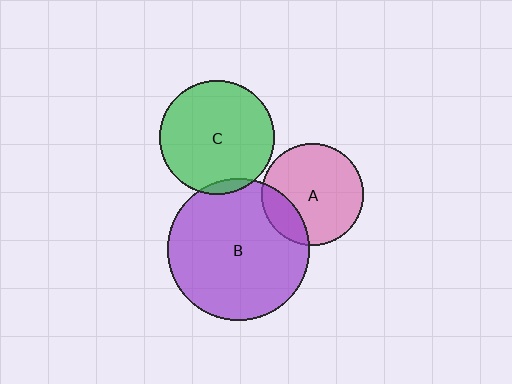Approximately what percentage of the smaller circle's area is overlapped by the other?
Approximately 20%.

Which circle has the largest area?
Circle B (purple).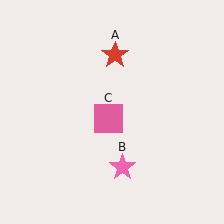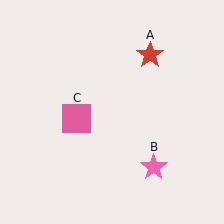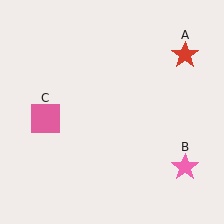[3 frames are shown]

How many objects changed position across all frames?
3 objects changed position: red star (object A), pink star (object B), pink square (object C).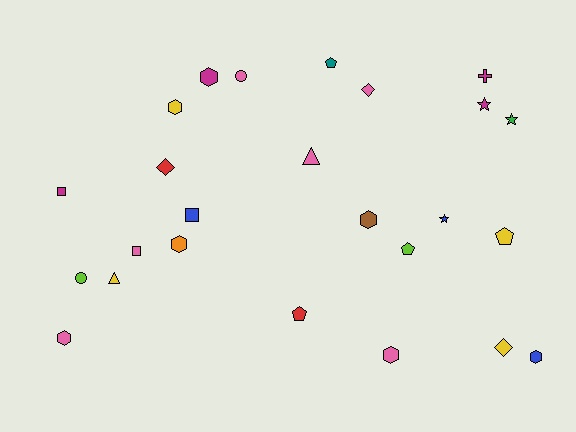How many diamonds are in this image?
There are 3 diamonds.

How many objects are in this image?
There are 25 objects.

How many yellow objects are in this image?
There are 4 yellow objects.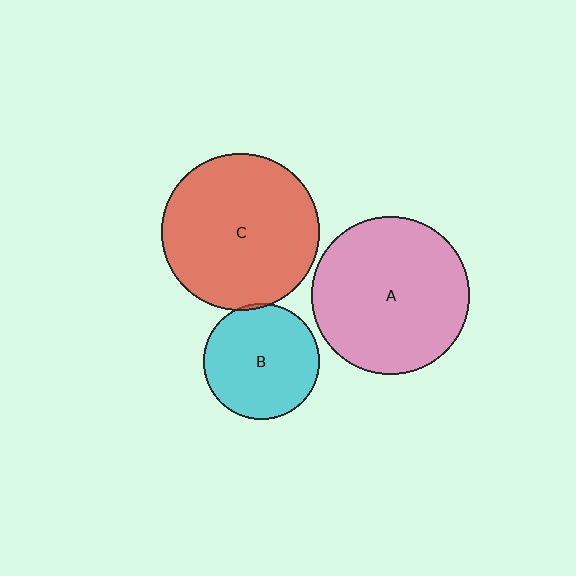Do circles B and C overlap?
Yes.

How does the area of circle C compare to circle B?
Approximately 1.9 times.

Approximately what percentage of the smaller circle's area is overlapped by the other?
Approximately 5%.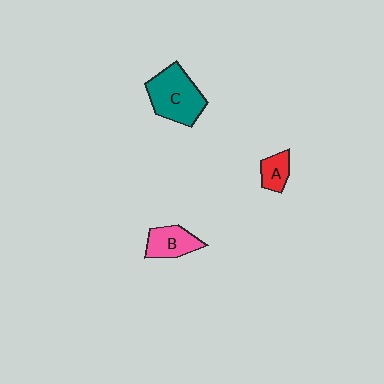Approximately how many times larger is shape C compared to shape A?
Approximately 2.5 times.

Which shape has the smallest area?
Shape A (red).